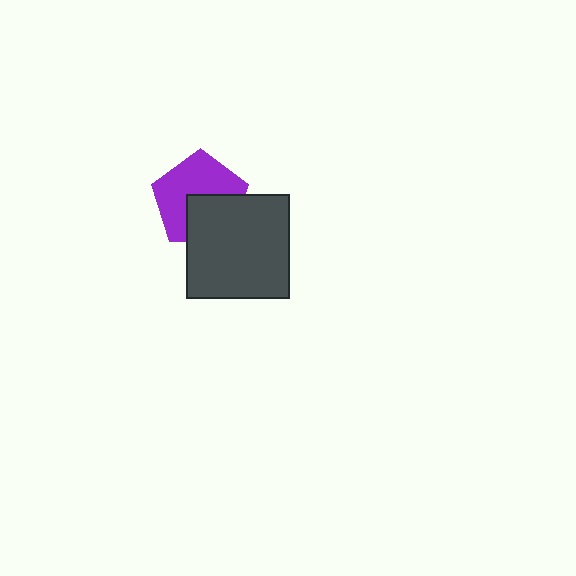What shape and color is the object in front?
The object in front is a dark gray square.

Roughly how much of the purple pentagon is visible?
About half of it is visible (roughly 60%).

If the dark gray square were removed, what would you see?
You would see the complete purple pentagon.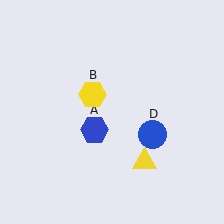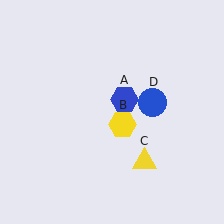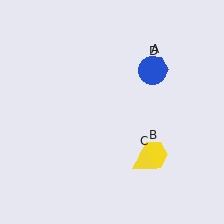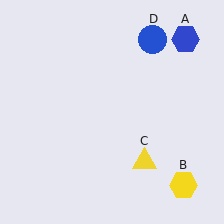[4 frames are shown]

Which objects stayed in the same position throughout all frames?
Yellow triangle (object C) remained stationary.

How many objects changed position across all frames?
3 objects changed position: blue hexagon (object A), yellow hexagon (object B), blue circle (object D).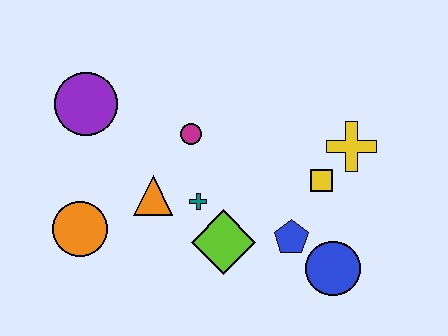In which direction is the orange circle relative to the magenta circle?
The orange circle is to the left of the magenta circle.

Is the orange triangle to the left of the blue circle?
Yes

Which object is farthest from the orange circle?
The yellow cross is farthest from the orange circle.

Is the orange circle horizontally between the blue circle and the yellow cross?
No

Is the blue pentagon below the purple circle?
Yes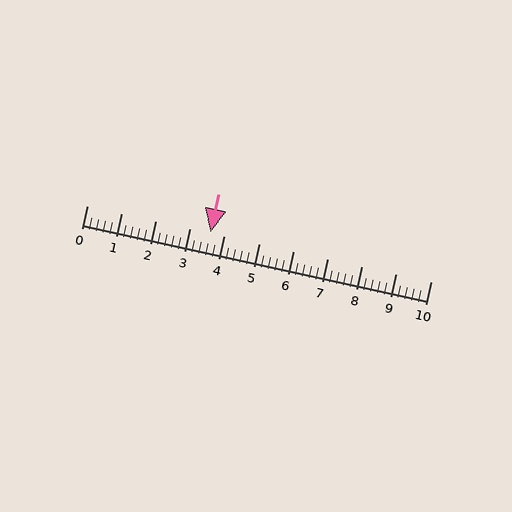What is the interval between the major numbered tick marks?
The major tick marks are spaced 1 units apart.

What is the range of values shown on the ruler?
The ruler shows values from 0 to 10.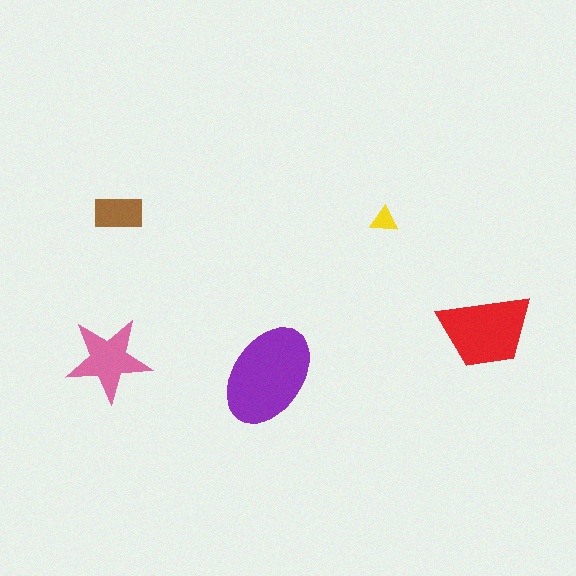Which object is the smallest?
The yellow triangle.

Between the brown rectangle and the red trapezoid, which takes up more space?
The red trapezoid.